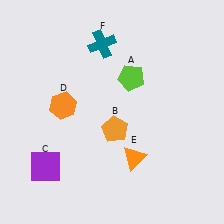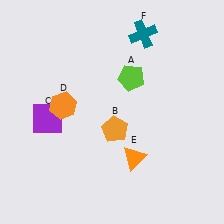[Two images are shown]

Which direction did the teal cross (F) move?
The teal cross (F) moved right.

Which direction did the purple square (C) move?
The purple square (C) moved up.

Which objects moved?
The objects that moved are: the purple square (C), the teal cross (F).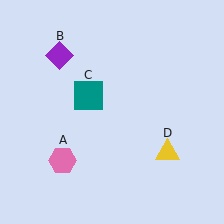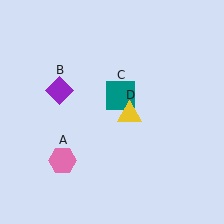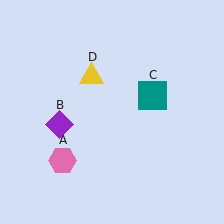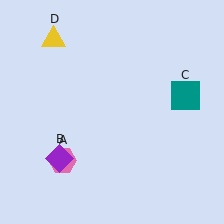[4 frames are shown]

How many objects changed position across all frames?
3 objects changed position: purple diamond (object B), teal square (object C), yellow triangle (object D).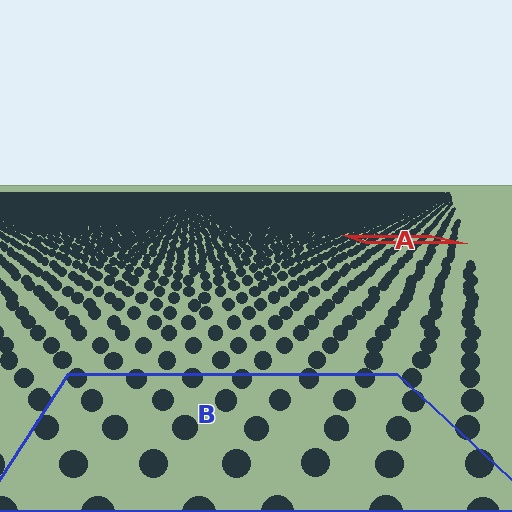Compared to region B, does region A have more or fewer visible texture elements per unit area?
Region A has more texture elements per unit area — they are packed more densely because it is farther away.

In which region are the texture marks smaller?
The texture marks are smaller in region A, because it is farther away.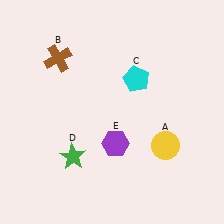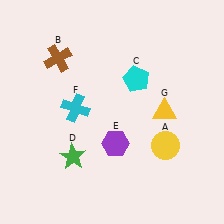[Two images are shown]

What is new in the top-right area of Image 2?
A yellow triangle (G) was added in the top-right area of Image 2.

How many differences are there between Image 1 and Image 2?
There are 2 differences between the two images.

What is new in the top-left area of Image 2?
A cyan cross (F) was added in the top-left area of Image 2.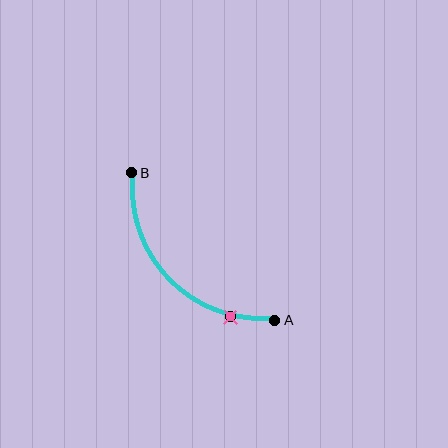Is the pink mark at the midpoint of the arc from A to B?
No. The pink mark lies on the arc but is closer to endpoint A. The arc midpoint would be at the point on the curve equidistant along the arc from both A and B.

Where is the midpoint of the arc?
The arc midpoint is the point on the curve farthest from the straight line joining A and B. It sits below and to the left of that line.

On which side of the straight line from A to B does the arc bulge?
The arc bulges below and to the left of the straight line connecting A and B.